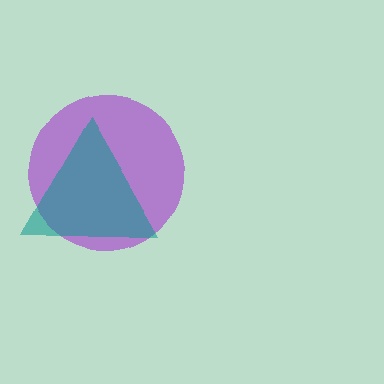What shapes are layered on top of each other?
The layered shapes are: a purple circle, a teal triangle.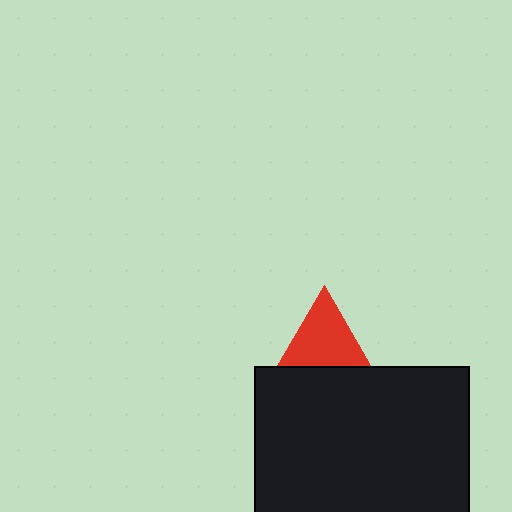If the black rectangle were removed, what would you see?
You would see the complete red triangle.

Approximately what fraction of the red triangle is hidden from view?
Roughly 43% of the red triangle is hidden behind the black rectangle.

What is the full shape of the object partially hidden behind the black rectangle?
The partially hidden object is a red triangle.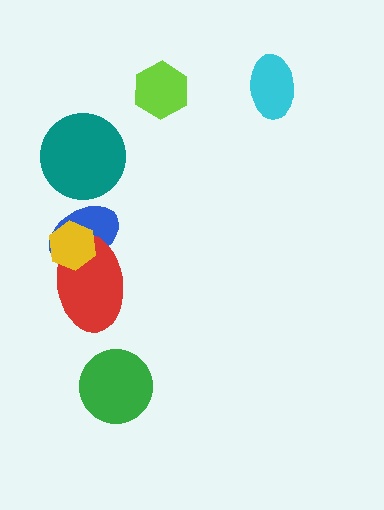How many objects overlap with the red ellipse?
2 objects overlap with the red ellipse.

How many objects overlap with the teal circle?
0 objects overlap with the teal circle.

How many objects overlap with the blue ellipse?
2 objects overlap with the blue ellipse.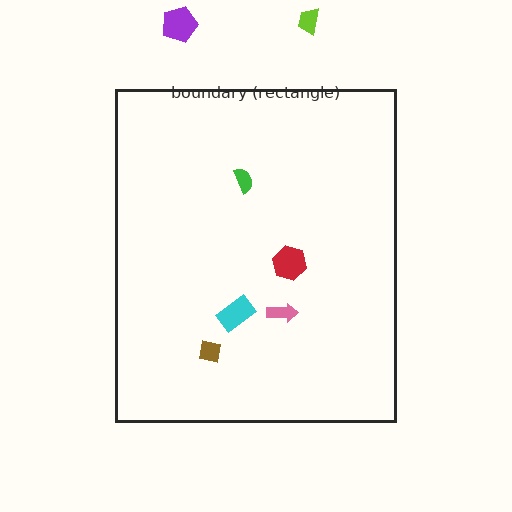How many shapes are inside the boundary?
5 inside, 2 outside.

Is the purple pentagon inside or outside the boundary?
Outside.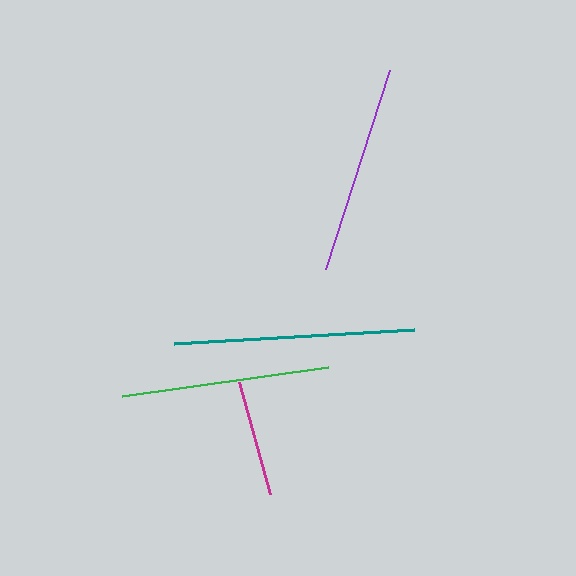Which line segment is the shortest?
The magenta line is the shortest at approximately 116 pixels.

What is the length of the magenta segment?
The magenta segment is approximately 116 pixels long.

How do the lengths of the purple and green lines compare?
The purple and green lines are approximately the same length.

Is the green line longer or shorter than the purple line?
The purple line is longer than the green line.